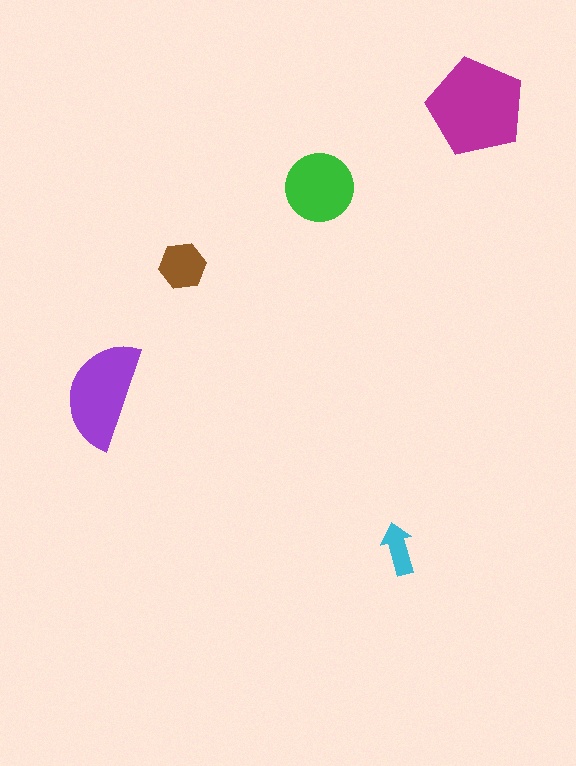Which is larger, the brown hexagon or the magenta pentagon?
The magenta pentagon.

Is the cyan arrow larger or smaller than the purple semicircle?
Smaller.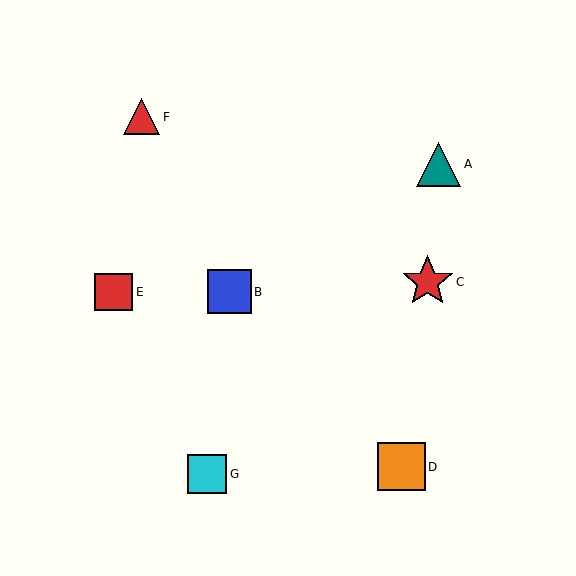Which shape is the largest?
The red star (labeled C) is the largest.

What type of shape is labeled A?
Shape A is a teal triangle.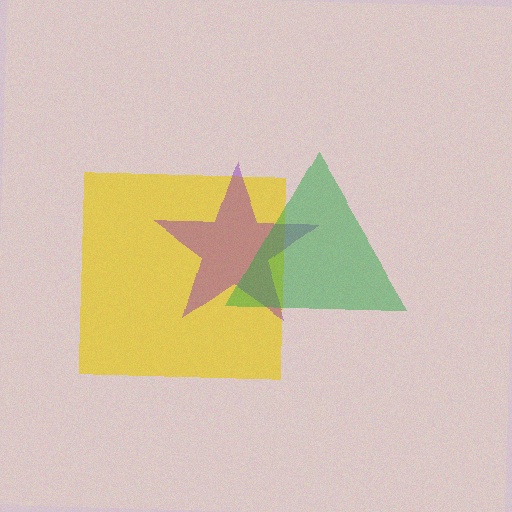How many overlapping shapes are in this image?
There are 3 overlapping shapes in the image.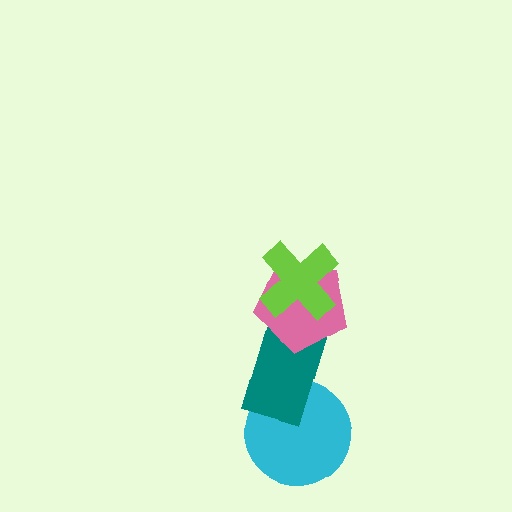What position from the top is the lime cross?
The lime cross is 1st from the top.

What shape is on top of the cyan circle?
The teal rectangle is on top of the cyan circle.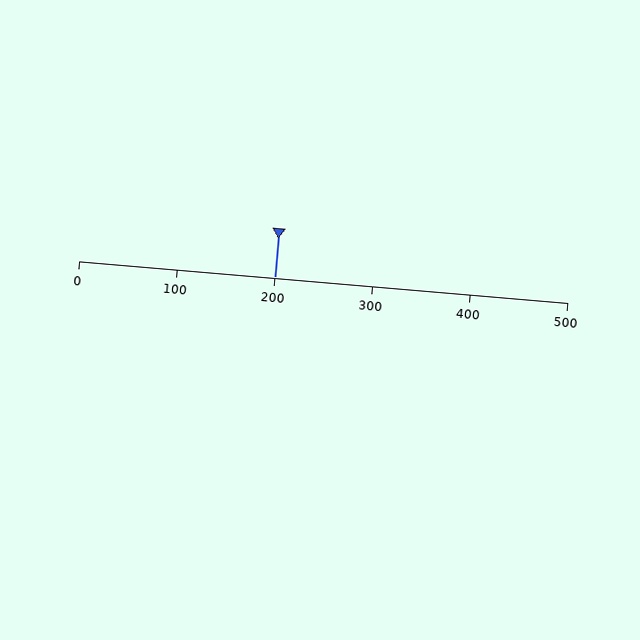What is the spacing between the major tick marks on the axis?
The major ticks are spaced 100 apart.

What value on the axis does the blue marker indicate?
The marker indicates approximately 200.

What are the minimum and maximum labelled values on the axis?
The axis runs from 0 to 500.